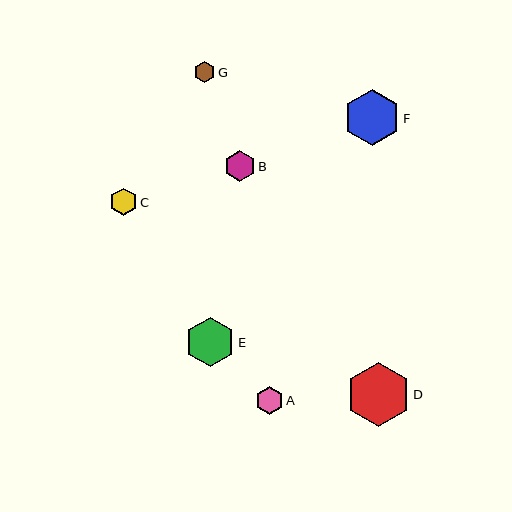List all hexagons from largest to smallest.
From largest to smallest: D, F, E, B, A, C, G.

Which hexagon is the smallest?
Hexagon G is the smallest with a size of approximately 21 pixels.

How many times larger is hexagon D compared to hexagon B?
Hexagon D is approximately 2.1 times the size of hexagon B.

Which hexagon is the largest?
Hexagon D is the largest with a size of approximately 64 pixels.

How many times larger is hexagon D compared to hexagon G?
Hexagon D is approximately 3.1 times the size of hexagon G.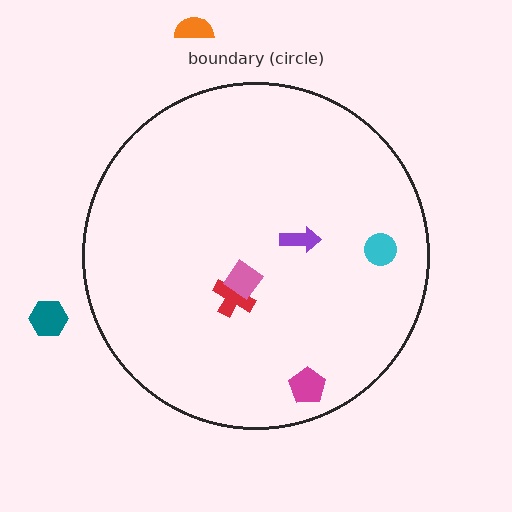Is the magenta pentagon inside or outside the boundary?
Inside.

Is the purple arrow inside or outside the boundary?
Inside.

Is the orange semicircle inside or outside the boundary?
Outside.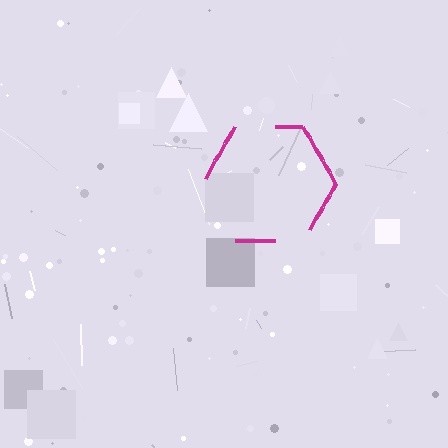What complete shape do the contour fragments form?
The contour fragments form a hexagon.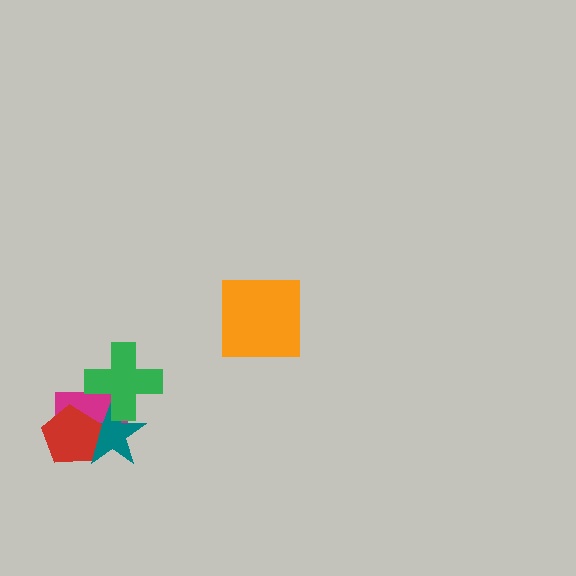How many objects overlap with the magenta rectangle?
3 objects overlap with the magenta rectangle.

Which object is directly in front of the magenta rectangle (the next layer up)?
The teal star is directly in front of the magenta rectangle.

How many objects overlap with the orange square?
0 objects overlap with the orange square.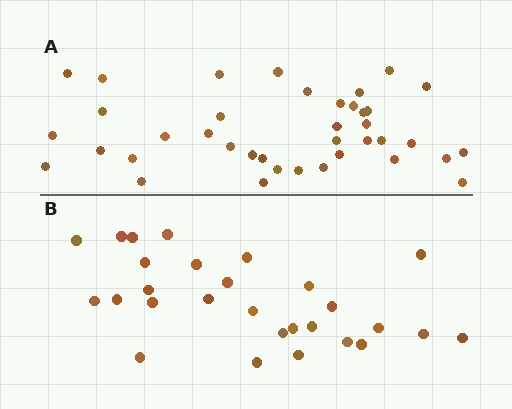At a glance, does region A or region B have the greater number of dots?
Region A (the top region) has more dots.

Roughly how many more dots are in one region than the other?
Region A has roughly 12 or so more dots than region B.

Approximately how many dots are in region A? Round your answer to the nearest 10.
About 40 dots. (The exact count is 39, which rounds to 40.)